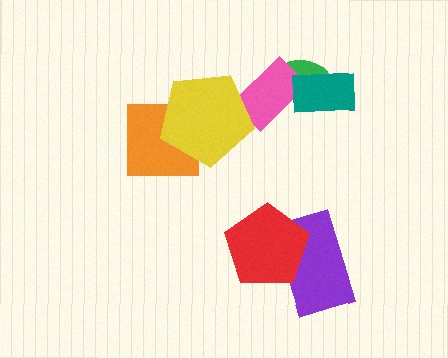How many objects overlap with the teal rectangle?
2 objects overlap with the teal rectangle.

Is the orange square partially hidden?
Yes, it is partially covered by another shape.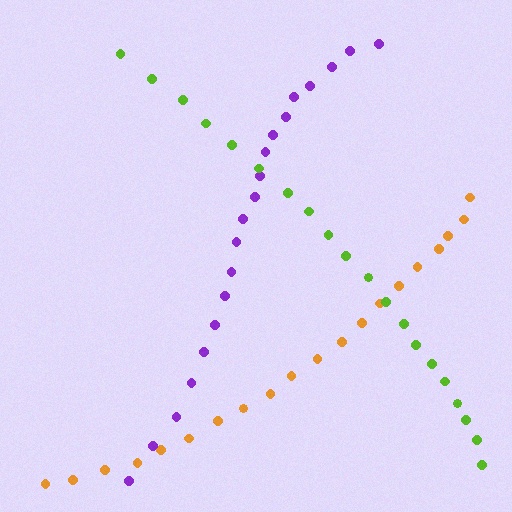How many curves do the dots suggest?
There are 3 distinct paths.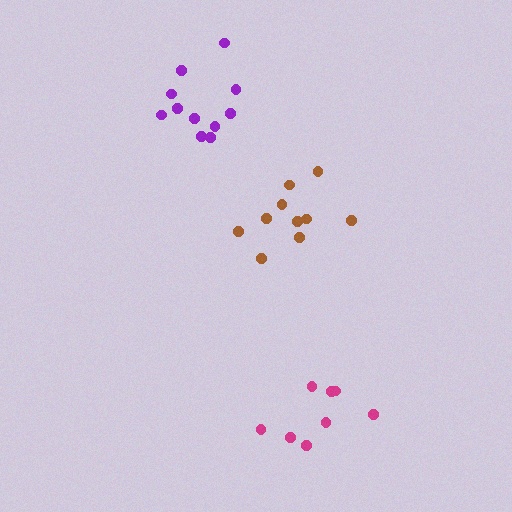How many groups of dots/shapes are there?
There are 3 groups.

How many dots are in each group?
Group 1: 8 dots, Group 2: 11 dots, Group 3: 10 dots (29 total).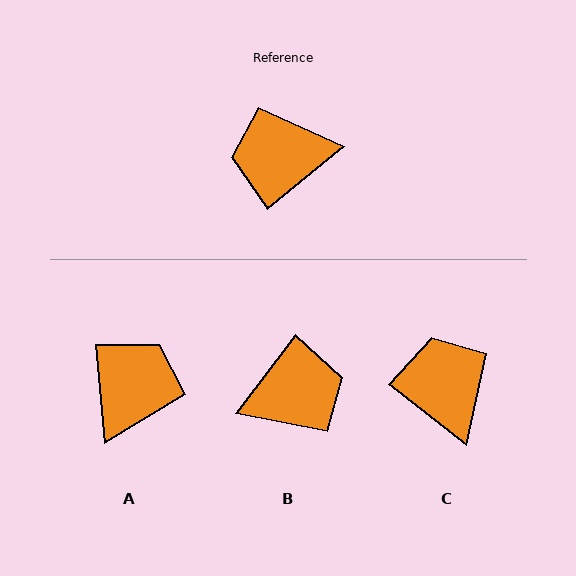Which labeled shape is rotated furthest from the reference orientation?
B, about 167 degrees away.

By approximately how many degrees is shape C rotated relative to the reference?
Approximately 78 degrees clockwise.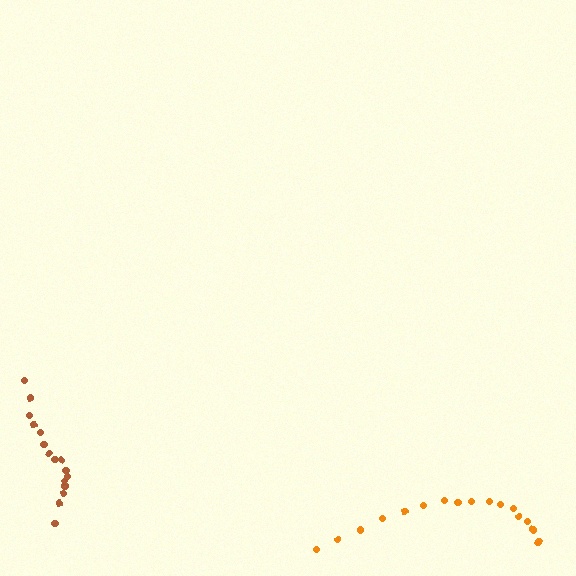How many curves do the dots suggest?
There are 2 distinct paths.